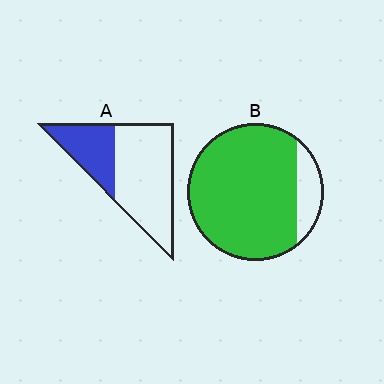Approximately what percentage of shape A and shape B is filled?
A is approximately 30% and B is approximately 85%.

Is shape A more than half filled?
No.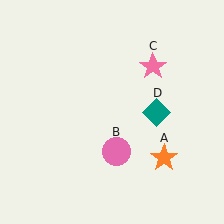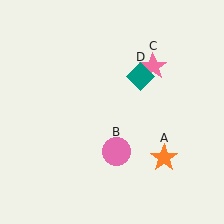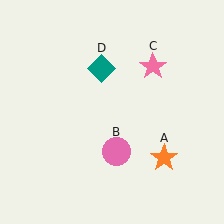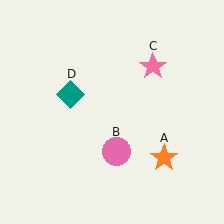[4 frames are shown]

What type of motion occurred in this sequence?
The teal diamond (object D) rotated counterclockwise around the center of the scene.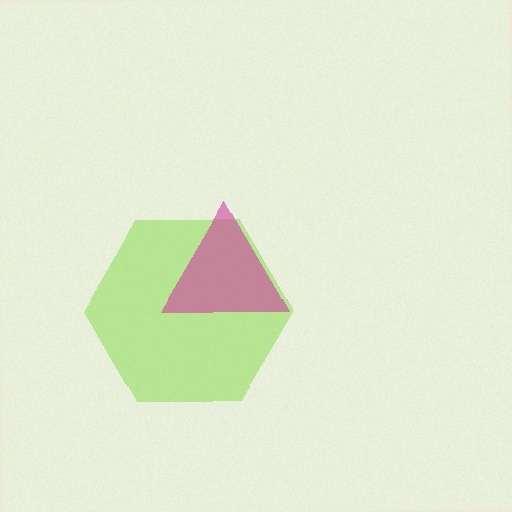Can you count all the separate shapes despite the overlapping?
Yes, there are 2 separate shapes.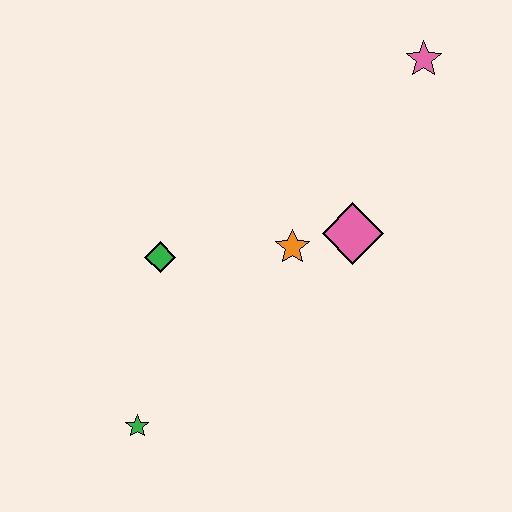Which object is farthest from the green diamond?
The pink star is farthest from the green diamond.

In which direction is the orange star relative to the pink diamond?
The orange star is to the left of the pink diamond.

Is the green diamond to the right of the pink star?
No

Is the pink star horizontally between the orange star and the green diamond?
No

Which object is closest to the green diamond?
The orange star is closest to the green diamond.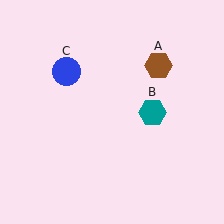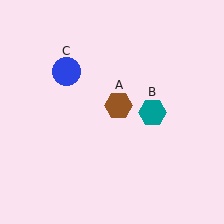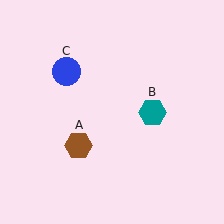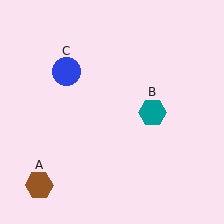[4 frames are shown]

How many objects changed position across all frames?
1 object changed position: brown hexagon (object A).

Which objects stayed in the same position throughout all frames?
Teal hexagon (object B) and blue circle (object C) remained stationary.